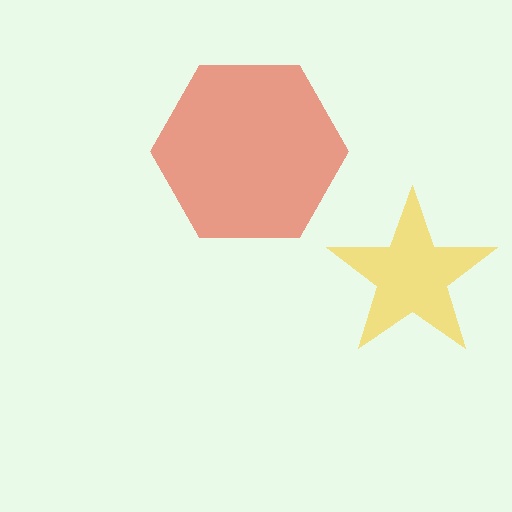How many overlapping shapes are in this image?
There are 2 overlapping shapes in the image.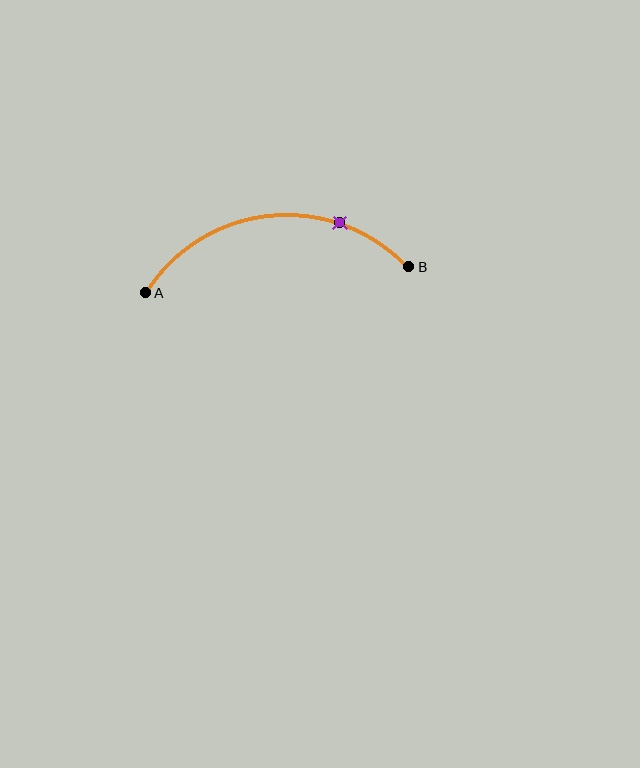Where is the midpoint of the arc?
The arc midpoint is the point on the curve farthest from the straight line joining A and B. It sits above that line.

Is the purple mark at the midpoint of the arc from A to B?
No. The purple mark lies on the arc but is closer to endpoint B. The arc midpoint would be at the point on the curve equidistant along the arc from both A and B.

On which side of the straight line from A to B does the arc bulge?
The arc bulges above the straight line connecting A and B.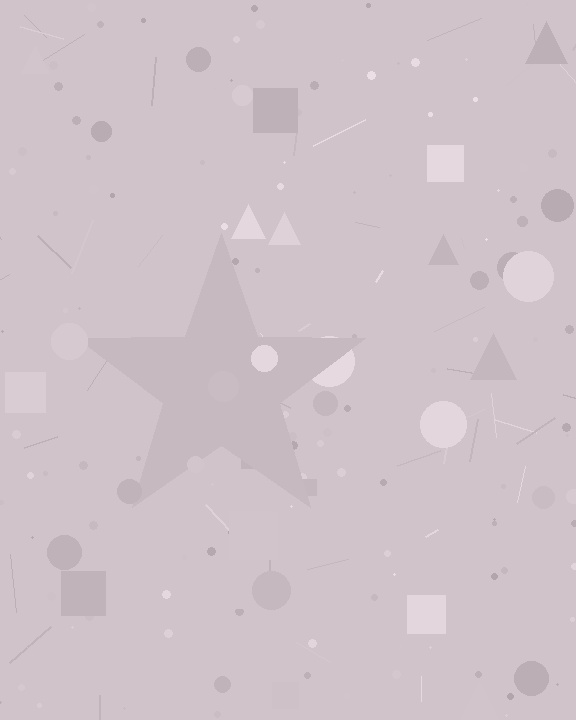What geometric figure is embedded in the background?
A star is embedded in the background.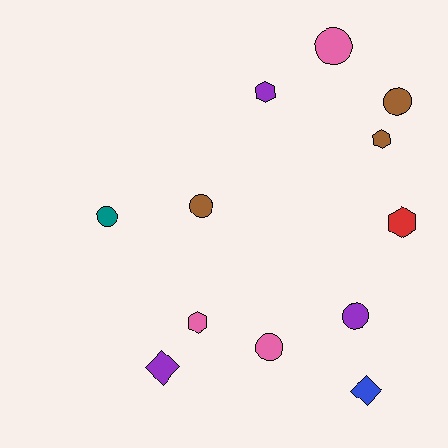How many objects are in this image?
There are 12 objects.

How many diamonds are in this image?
There are 2 diamonds.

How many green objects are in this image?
There are no green objects.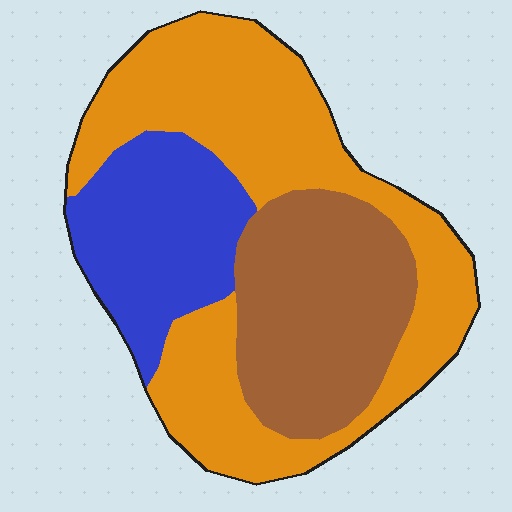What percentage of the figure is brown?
Brown covers 28% of the figure.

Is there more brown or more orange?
Orange.